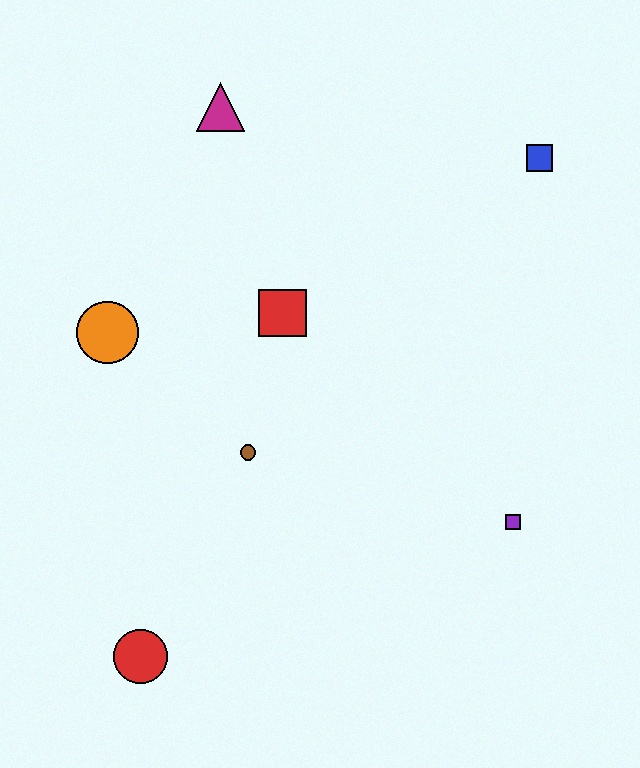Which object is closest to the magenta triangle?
The red square is closest to the magenta triangle.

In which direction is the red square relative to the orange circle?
The red square is to the right of the orange circle.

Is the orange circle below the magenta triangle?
Yes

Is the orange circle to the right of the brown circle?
No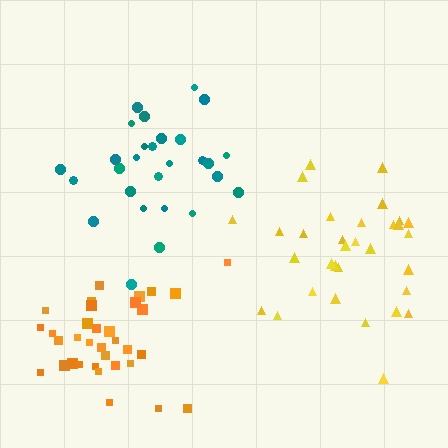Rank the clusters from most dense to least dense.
orange, teal, yellow.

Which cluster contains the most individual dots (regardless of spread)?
Orange (34).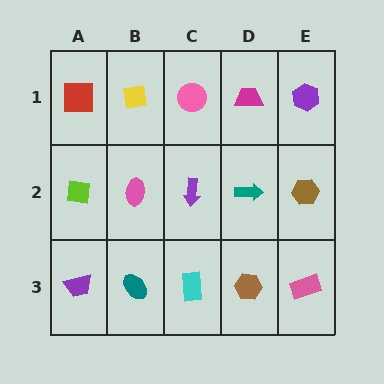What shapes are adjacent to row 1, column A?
A lime square (row 2, column A), a yellow square (row 1, column B).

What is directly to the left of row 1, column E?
A magenta trapezoid.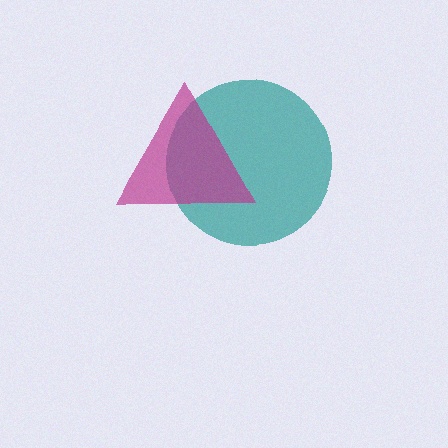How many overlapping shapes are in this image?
There are 2 overlapping shapes in the image.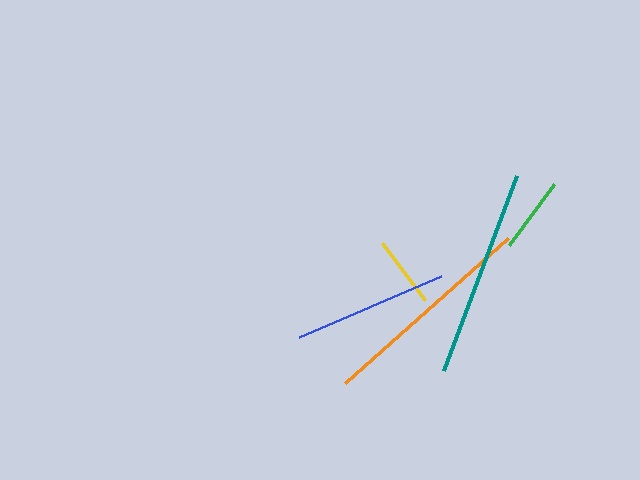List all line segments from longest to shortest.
From longest to shortest: orange, teal, blue, green, yellow.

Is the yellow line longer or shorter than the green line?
The green line is longer than the yellow line.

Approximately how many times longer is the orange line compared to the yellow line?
The orange line is approximately 3.0 times the length of the yellow line.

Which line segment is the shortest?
The yellow line is the shortest at approximately 72 pixels.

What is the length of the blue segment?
The blue segment is approximately 154 pixels long.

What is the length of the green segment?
The green segment is approximately 77 pixels long.